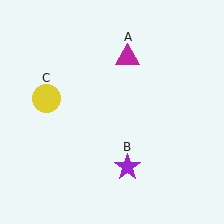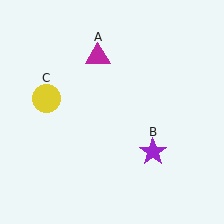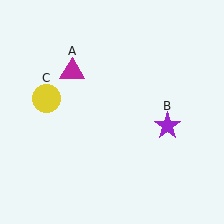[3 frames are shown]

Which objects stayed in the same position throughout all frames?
Yellow circle (object C) remained stationary.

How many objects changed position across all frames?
2 objects changed position: magenta triangle (object A), purple star (object B).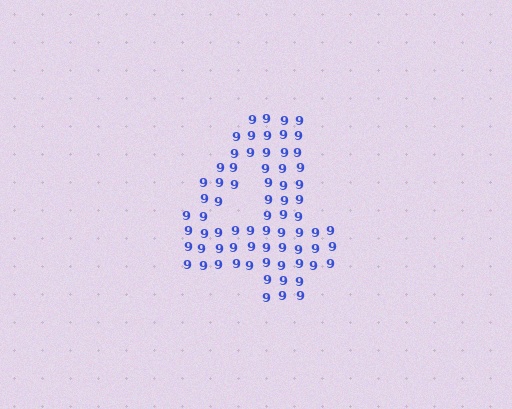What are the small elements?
The small elements are digit 9's.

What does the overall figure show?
The overall figure shows the digit 4.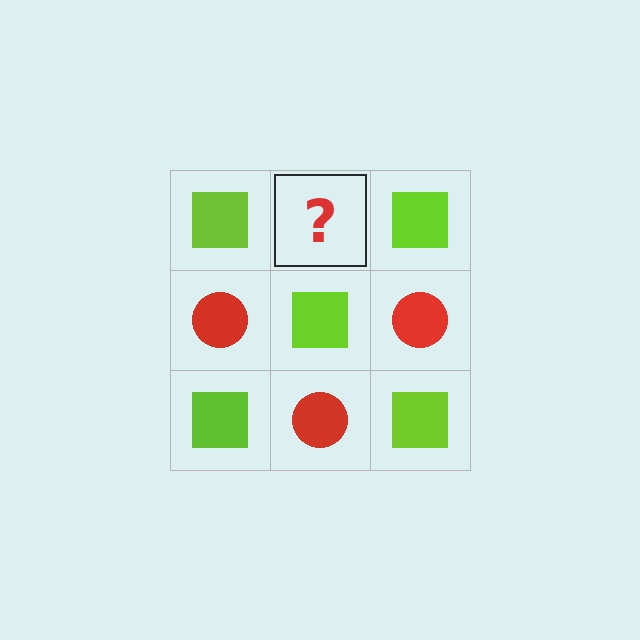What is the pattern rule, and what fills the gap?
The rule is that it alternates lime square and red circle in a checkerboard pattern. The gap should be filled with a red circle.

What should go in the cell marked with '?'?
The missing cell should contain a red circle.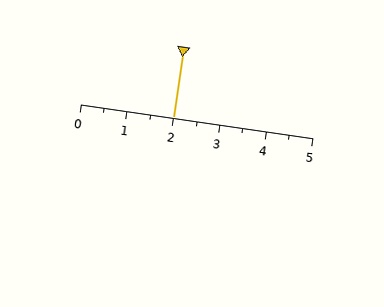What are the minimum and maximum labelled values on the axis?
The axis runs from 0 to 5.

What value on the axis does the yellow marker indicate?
The marker indicates approximately 2.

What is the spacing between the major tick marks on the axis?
The major ticks are spaced 1 apart.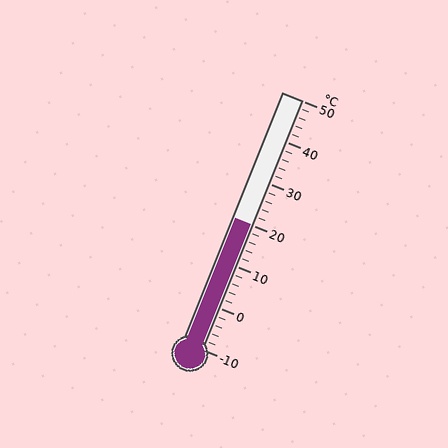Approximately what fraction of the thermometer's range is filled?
The thermometer is filled to approximately 50% of its range.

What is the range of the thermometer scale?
The thermometer scale ranges from -10°C to 50°C.